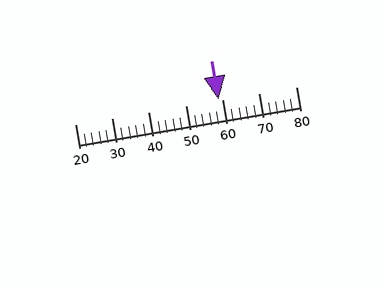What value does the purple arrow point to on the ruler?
The purple arrow points to approximately 59.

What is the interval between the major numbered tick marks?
The major tick marks are spaced 10 units apart.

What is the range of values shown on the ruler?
The ruler shows values from 20 to 80.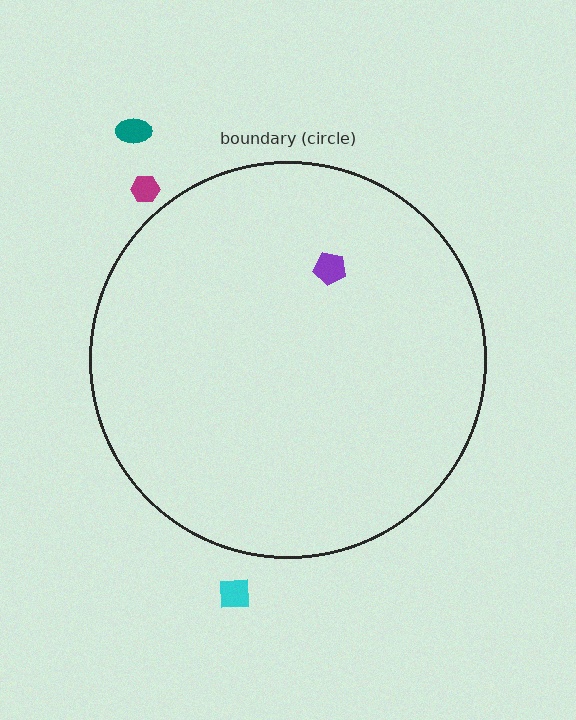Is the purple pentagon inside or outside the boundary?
Inside.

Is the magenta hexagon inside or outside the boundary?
Outside.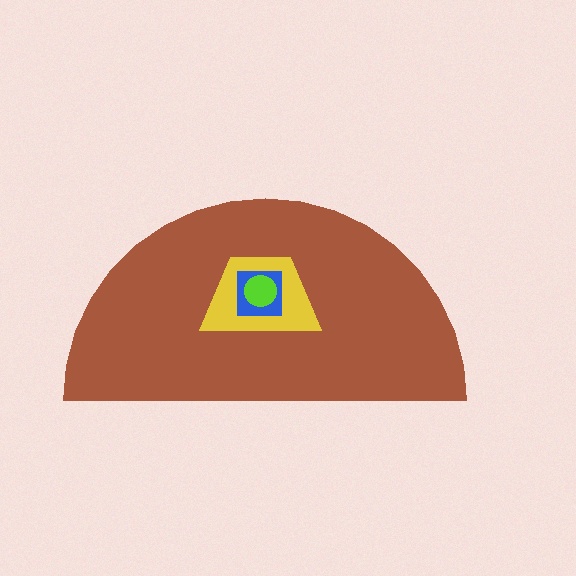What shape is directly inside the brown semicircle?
The yellow trapezoid.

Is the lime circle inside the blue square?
Yes.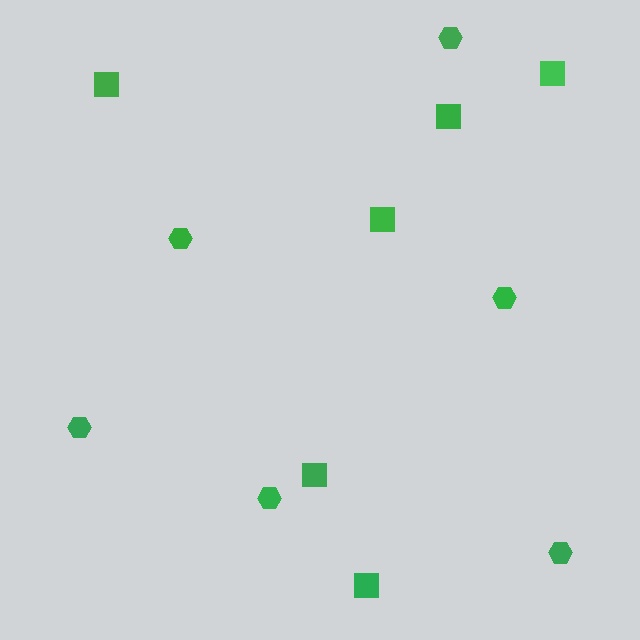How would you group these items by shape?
There are 2 groups: one group of hexagons (6) and one group of squares (6).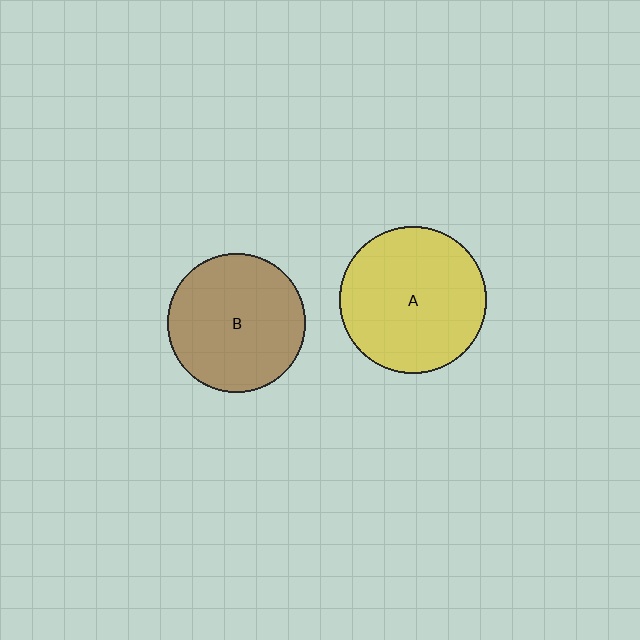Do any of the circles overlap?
No, none of the circles overlap.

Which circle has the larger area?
Circle A (yellow).